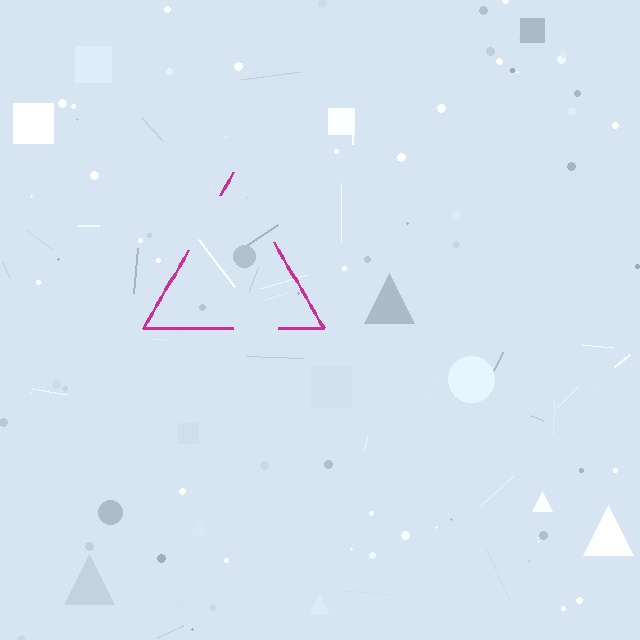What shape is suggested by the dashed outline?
The dashed outline suggests a triangle.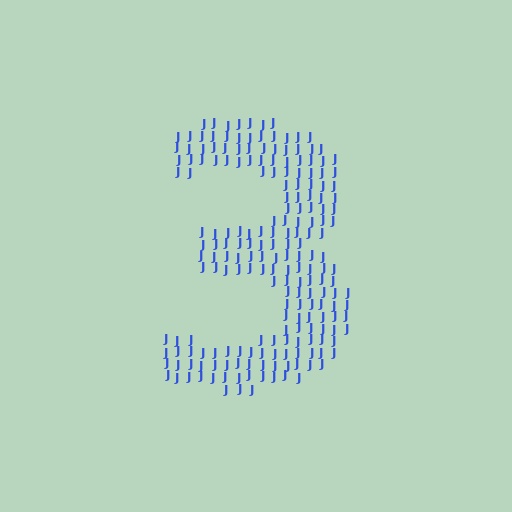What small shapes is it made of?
It is made of small letter J's.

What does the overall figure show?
The overall figure shows the digit 3.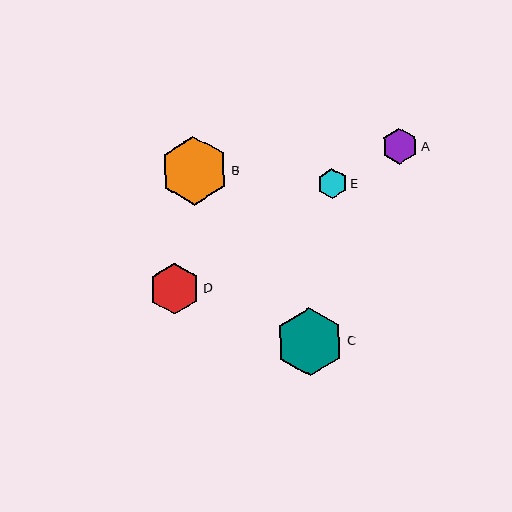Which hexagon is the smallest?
Hexagon E is the smallest with a size of approximately 30 pixels.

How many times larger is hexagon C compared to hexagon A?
Hexagon C is approximately 1.9 times the size of hexagon A.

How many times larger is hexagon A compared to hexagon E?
Hexagon A is approximately 1.2 times the size of hexagon E.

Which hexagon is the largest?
Hexagon B is the largest with a size of approximately 68 pixels.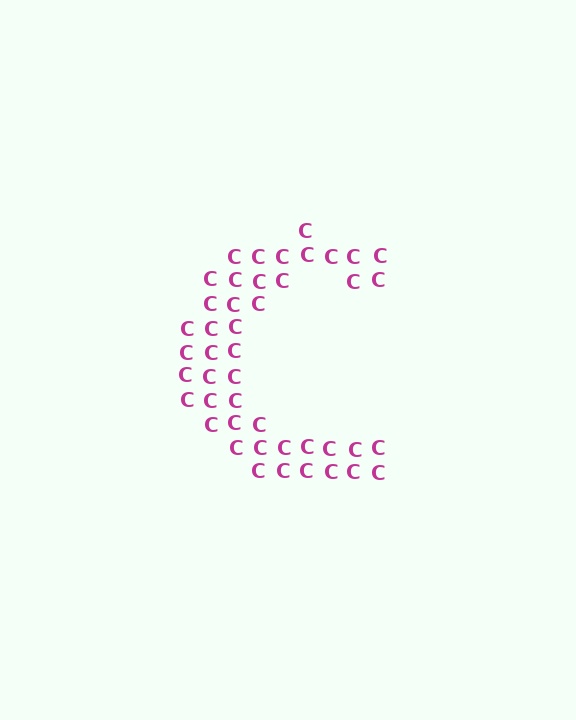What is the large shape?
The large shape is the letter C.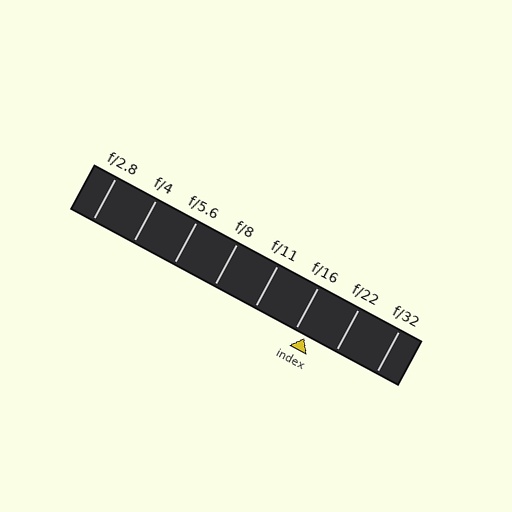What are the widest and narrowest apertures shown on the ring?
The widest aperture shown is f/2.8 and the narrowest is f/32.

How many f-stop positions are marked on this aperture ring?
There are 8 f-stop positions marked.